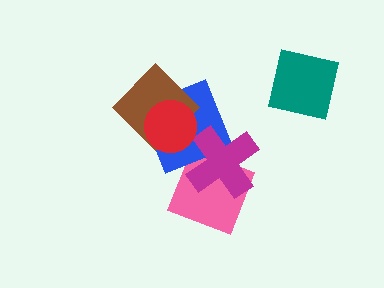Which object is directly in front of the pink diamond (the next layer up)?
The blue square is directly in front of the pink diamond.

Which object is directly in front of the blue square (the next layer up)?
The magenta cross is directly in front of the blue square.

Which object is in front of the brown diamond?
The red circle is in front of the brown diamond.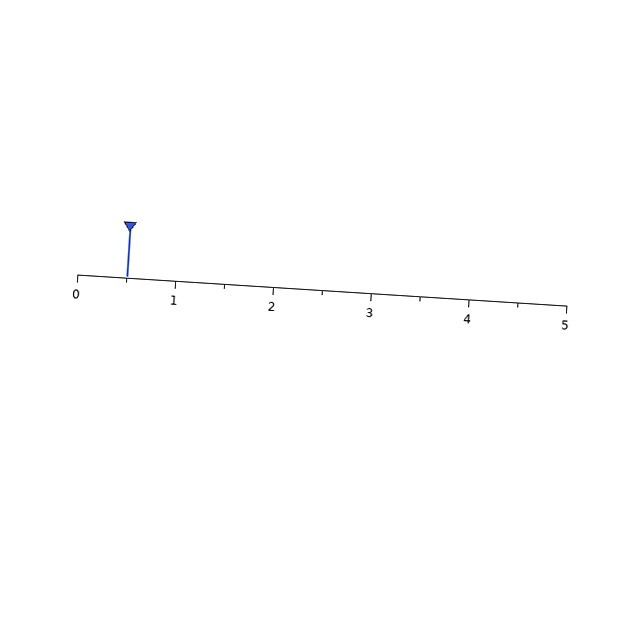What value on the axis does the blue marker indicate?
The marker indicates approximately 0.5.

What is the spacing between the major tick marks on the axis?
The major ticks are spaced 1 apart.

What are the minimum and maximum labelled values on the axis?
The axis runs from 0 to 5.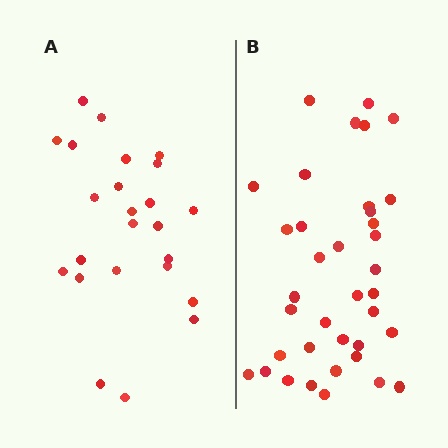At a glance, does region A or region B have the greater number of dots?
Region B (the right region) has more dots.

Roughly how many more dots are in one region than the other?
Region B has approximately 15 more dots than region A.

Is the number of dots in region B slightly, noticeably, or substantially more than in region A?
Region B has substantially more. The ratio is roughly 1.5 to 1.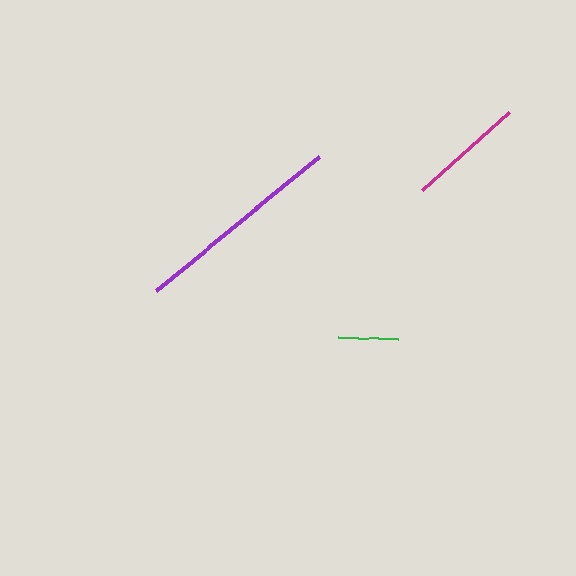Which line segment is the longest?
The purple line is the longest at approximately 212 pixels.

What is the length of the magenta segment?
The magenta segment is approximately 117 pixels long.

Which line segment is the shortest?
The green line is the shortest at approximately 60 pixels.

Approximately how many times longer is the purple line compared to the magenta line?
The purple line is approximately 1.8 times the length of the magenta line.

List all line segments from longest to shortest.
From longest to shortest: purple, magenta, green.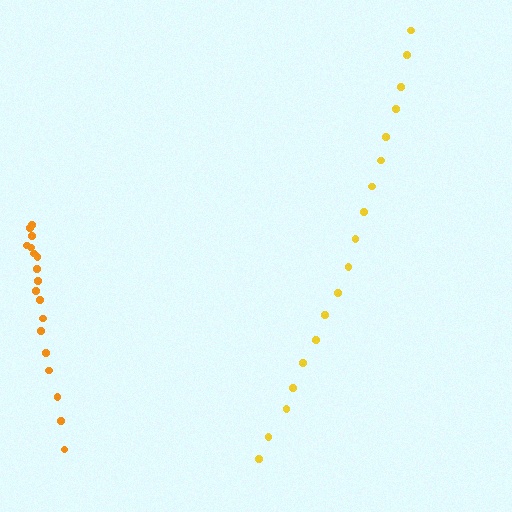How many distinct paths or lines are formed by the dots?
There are 2 distinct paths.